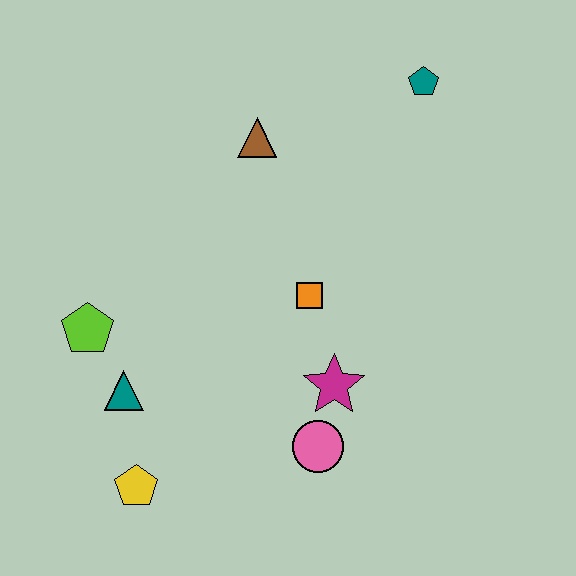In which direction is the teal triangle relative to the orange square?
The teal triangle is to the left of the orange square.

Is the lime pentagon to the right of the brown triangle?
No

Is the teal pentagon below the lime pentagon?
No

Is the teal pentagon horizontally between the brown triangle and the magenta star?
No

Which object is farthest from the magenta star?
The teal pentagon is farthest from the magenta star.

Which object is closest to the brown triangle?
The orange square is closest to the brown triangle.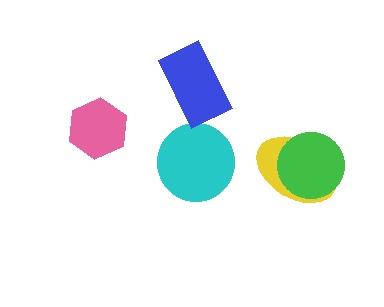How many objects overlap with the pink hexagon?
0 objects overlap with the pink hexagon.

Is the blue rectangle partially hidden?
No, no other shape covers it.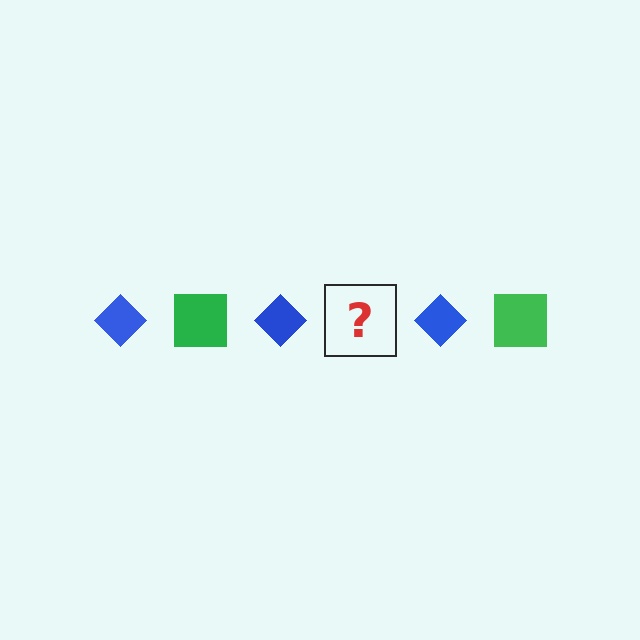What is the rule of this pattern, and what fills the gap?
The rule is that the pattern alternates between blue diamond and green square. The gap should be filled with a green square.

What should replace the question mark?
The question mark should be replaced with a green square.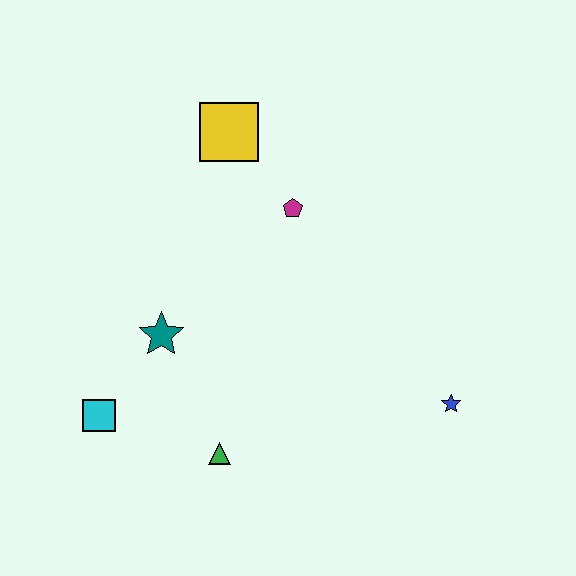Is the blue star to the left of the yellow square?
No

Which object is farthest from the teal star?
The blue star is farthest from the teal star.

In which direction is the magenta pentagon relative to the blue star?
The magenta pentagon is above the blue star.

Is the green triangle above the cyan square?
No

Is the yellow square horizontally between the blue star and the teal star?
Yes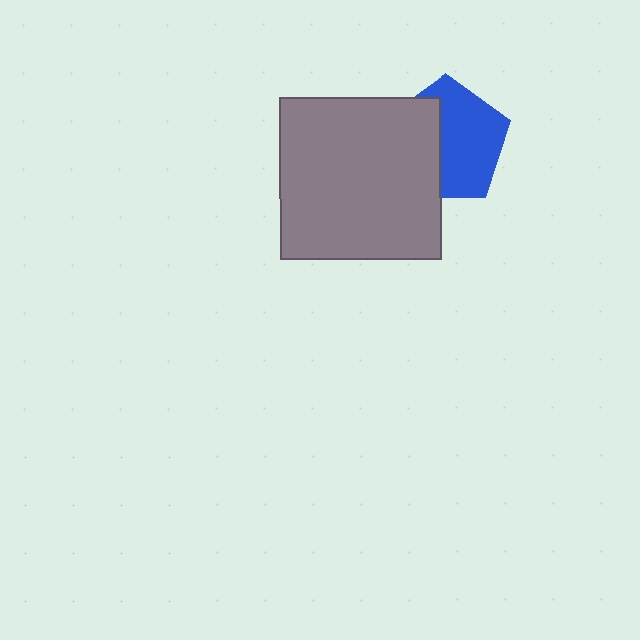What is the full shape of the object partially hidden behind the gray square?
The partially hidden object is a blue pentagon.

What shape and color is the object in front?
The object in front is a gray square.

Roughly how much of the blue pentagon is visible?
About half of it is visible (roughly 58%).